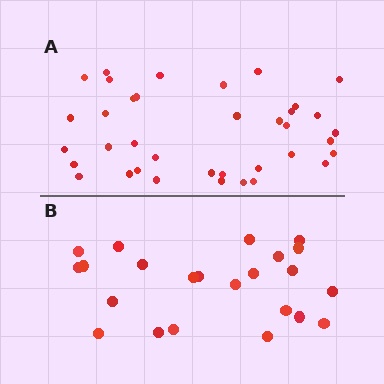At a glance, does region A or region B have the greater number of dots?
Region A (the top region) has more dots.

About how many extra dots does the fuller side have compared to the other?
Region A has approximately 15 more dots than region B.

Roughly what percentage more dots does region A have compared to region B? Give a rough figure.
About 60% more.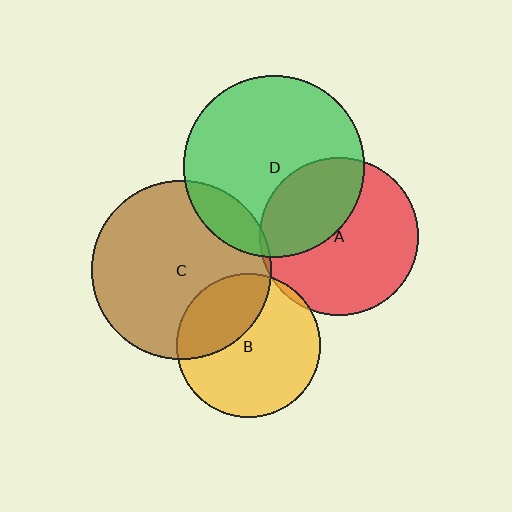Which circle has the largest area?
Circle D (green).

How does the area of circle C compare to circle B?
Approximately 1.5 times.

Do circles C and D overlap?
Yes.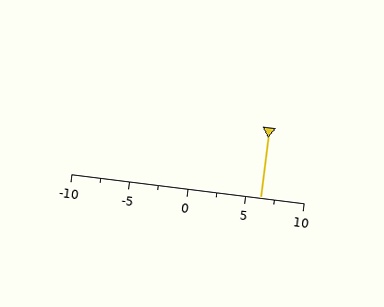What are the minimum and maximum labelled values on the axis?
The axis runs from -10 to 10.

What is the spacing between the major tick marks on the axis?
The major ticks are spaced 5 apart.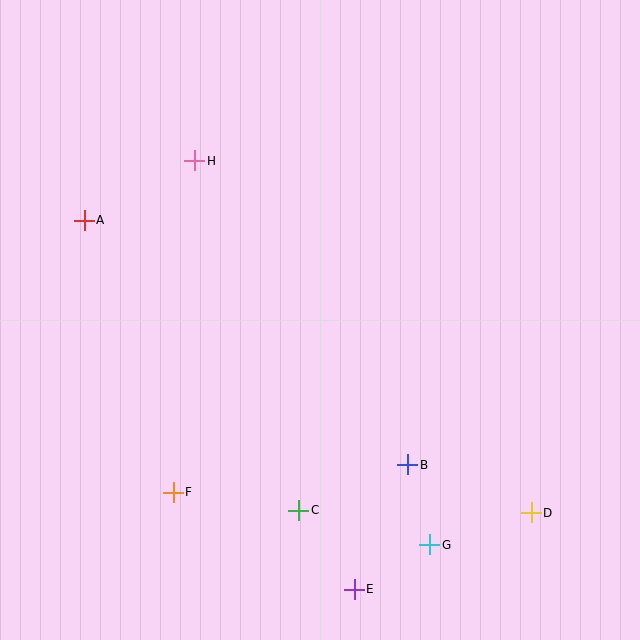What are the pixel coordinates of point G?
Point G is at (430, 545).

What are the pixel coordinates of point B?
Point B is at (408, 465).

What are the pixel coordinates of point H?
Point H is at (195, 161).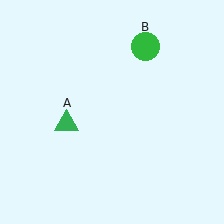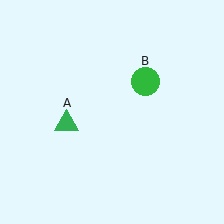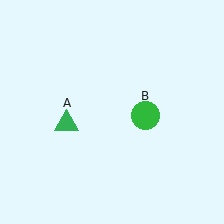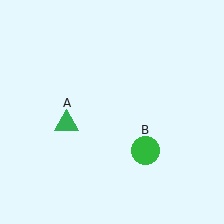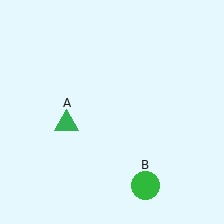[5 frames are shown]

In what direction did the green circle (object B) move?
The green circle (object B) moved down.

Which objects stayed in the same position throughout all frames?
Green triangle (object A) remained stationary.